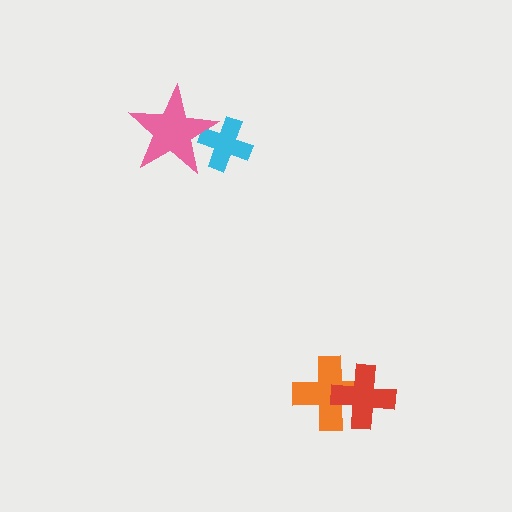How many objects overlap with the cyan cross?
1 object overlaps with the cyan cross.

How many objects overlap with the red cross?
1 object overlaps with the red cross.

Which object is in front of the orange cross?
The red cross is in front of the orange cross.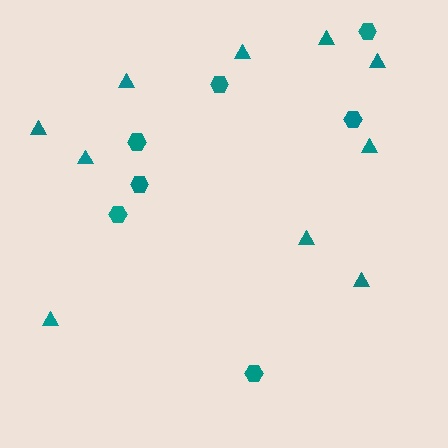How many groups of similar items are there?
There are 2 groups: one group of hexagons (7) and one group of triangles (10).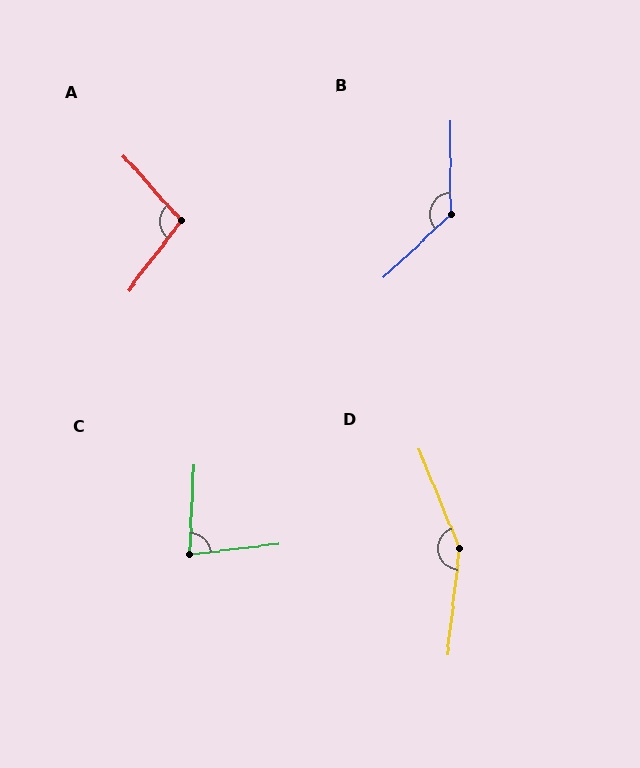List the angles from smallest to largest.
C (81°), A (102°), B (133°), D (151°).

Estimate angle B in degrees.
Approximately 133 degrees.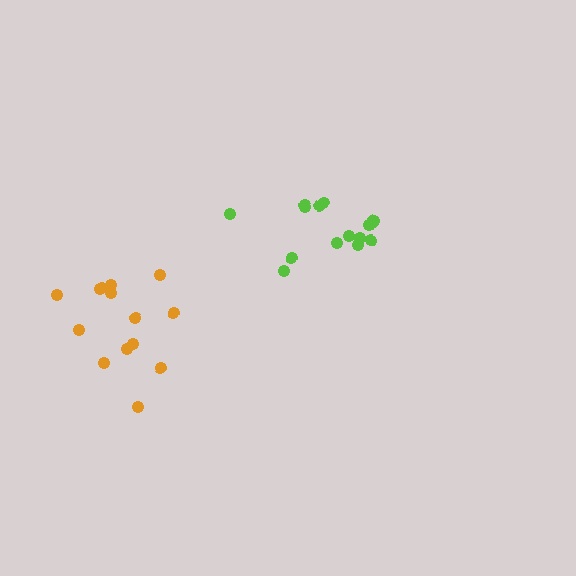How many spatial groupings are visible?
There are 2 spatial groupings.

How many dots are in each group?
Group 1: 15 dots, Group 2: 14 dots (29 total).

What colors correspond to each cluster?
The clusters are colored: lime, orange.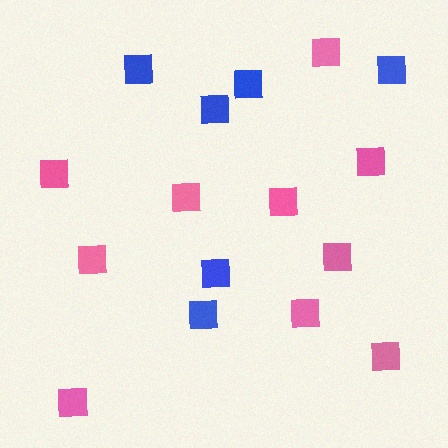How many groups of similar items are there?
There are 2 groups: one group of pink squares (10) and one group of blue squares (6).